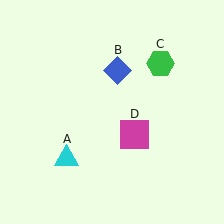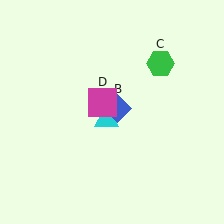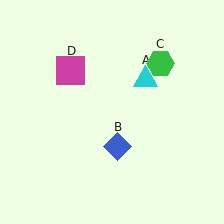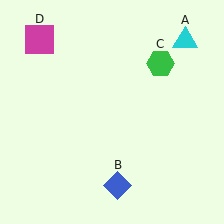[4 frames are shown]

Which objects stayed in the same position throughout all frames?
Green hexagon (object C) remained stationary.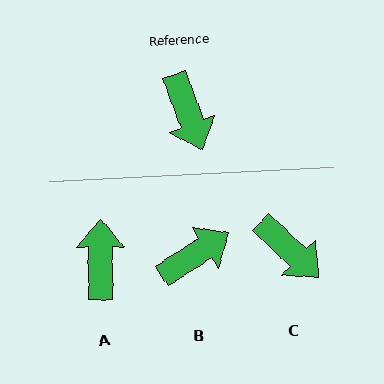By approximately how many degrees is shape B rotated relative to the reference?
Approximately 102 degrees counter-clockwise.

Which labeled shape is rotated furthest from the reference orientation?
A, about 160 degrees away.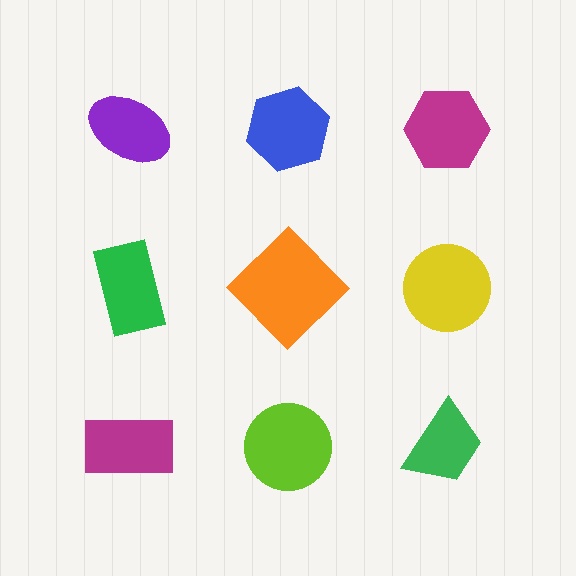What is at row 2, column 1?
A green rectangle.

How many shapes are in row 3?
3 shapes.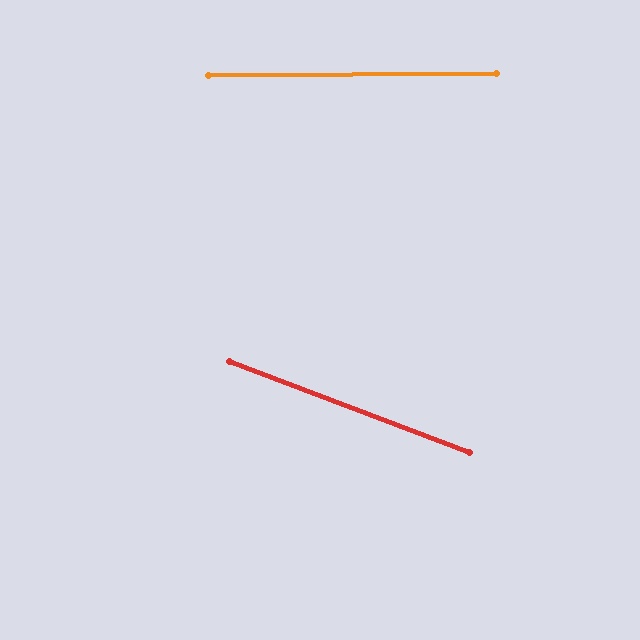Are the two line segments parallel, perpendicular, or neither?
Neither parallel nor perpendicular — they differ by about 21°.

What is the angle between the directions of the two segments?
Approximately 21 degrees.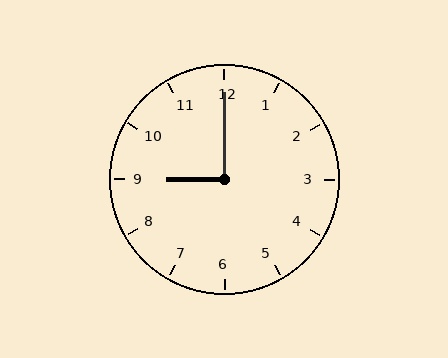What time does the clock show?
9:00.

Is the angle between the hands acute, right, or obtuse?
It is right.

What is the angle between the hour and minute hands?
Approximately 90 degrees.